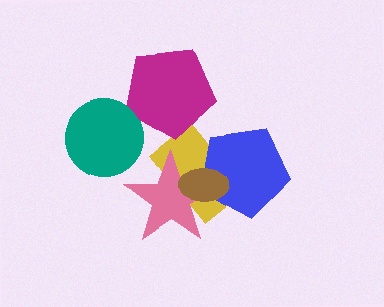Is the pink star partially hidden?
Yes, it is partially covered by another shape.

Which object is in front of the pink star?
The brown ellipse is in front of the pink star.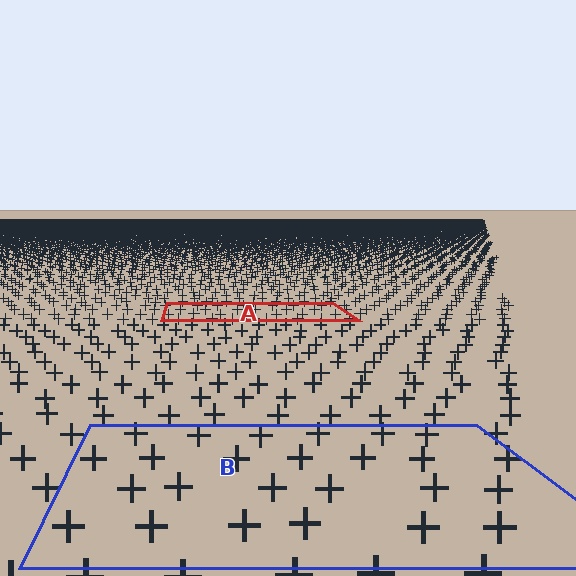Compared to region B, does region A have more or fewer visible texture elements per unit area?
Region A has more texture elements per unit area — they are packed more densely because it is farther away.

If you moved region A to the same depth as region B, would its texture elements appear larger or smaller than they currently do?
They would appear larger. At a closer depth, the same texture elements are projected at a bigger on-screen size.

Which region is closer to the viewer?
Region B is closer. The texture elements there are larger and more spread out.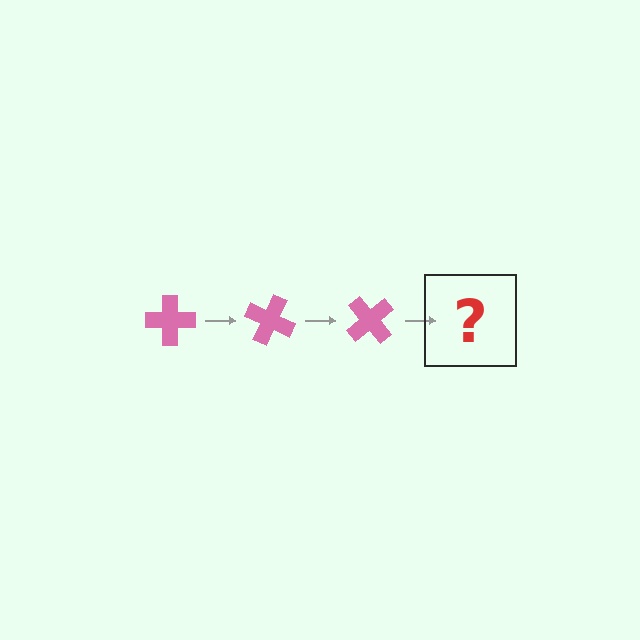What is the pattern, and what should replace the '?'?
The pattern is that the cross rotates 25 degrees each step. The '?' should be a pink cross rotated 75 degrees.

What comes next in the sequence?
The next element should be a pink cross rotated 75 degrees.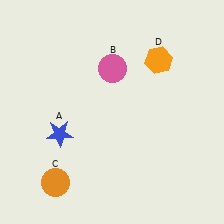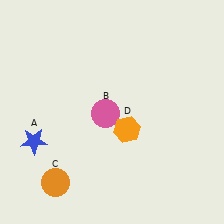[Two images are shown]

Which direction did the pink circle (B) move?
The pink circle (B) moved down.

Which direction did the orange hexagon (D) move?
The orange hexagon (D) moved down.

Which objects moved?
The objects that moved are: the blue star (A), the pink circle (B), the orange hexagon (D).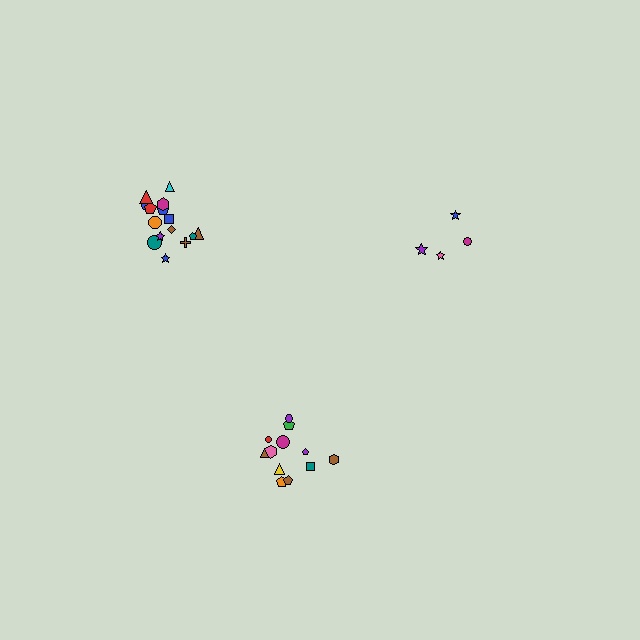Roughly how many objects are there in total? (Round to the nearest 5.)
Roughly 30 objects in total.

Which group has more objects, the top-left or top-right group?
The top-left group.